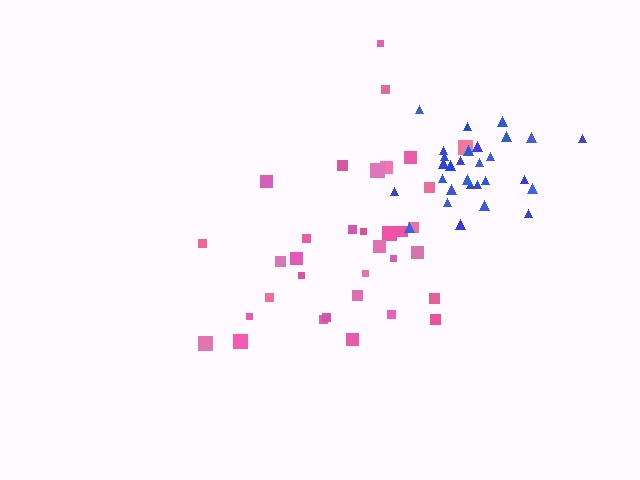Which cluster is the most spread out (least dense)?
Pink.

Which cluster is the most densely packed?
Blue.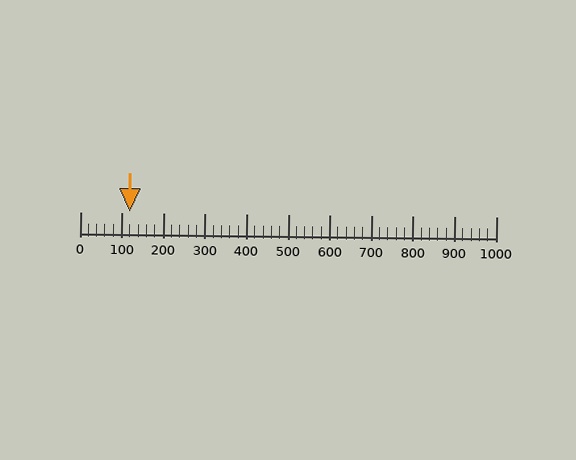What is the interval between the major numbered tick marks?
The major tick marks are spaced 100 units apart.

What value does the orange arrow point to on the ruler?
The orange arrow points to approximately 120.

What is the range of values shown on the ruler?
The ruler shows values from 0 to 1000.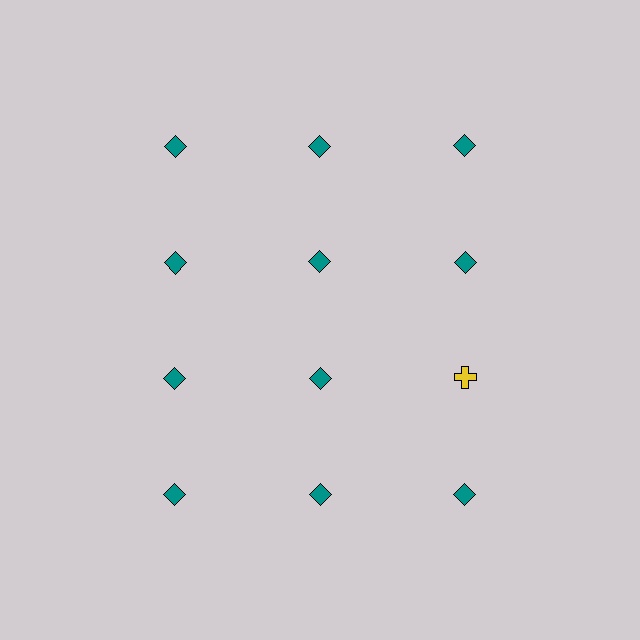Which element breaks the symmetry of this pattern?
The yellow cross in the third row, center column breaks the symmetry. All other shapes are teal diamonds.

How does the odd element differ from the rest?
It differs in both color (yellow instead of teal) and shape (cross instead of diamond).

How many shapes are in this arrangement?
There are 12 shapes arranged in a grid pattern.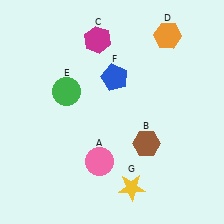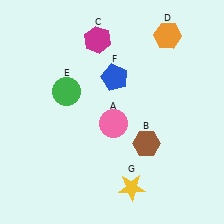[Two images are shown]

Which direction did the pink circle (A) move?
The pink circle (A) moved up.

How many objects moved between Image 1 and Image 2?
1 object moved between the two images.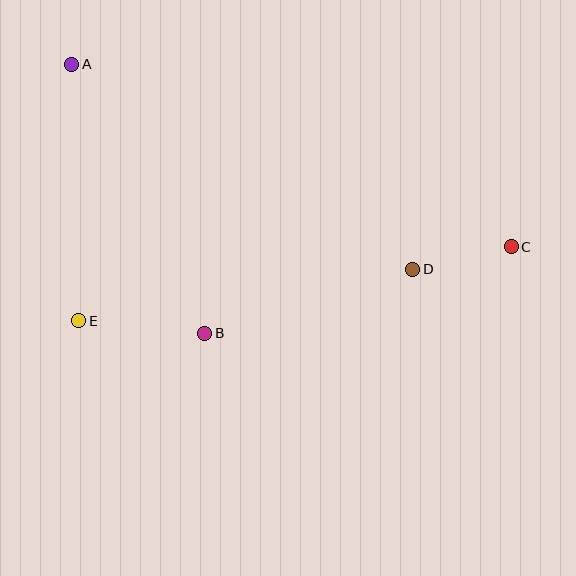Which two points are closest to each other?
Points C and D are closest to each other.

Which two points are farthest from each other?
Points A and C are farthest from each other.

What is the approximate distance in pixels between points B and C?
The distance between B and C is approximately 318 pixels.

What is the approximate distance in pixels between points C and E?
The distance between C and E is approximately 439 pixels.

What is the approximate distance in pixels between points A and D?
The distance between A and D is approximately 398 pixels.